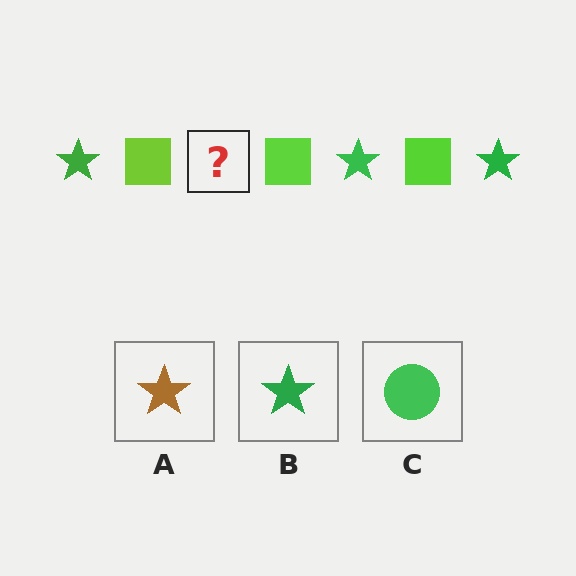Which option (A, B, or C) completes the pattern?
B.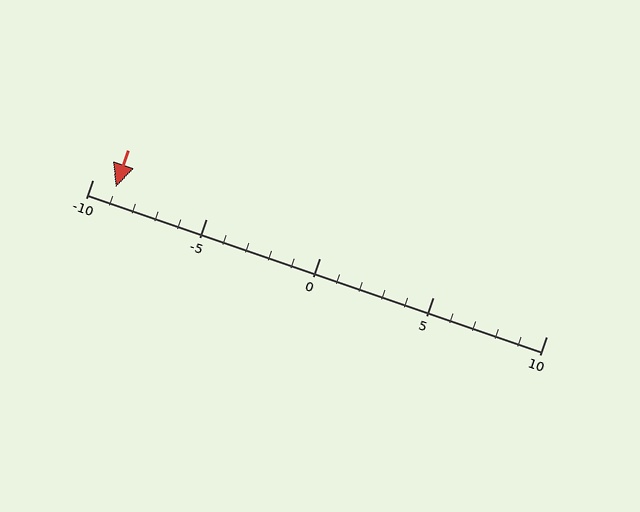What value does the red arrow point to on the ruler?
The red arrow points to approximately -9.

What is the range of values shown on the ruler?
The ruler shows values from -10 to 10.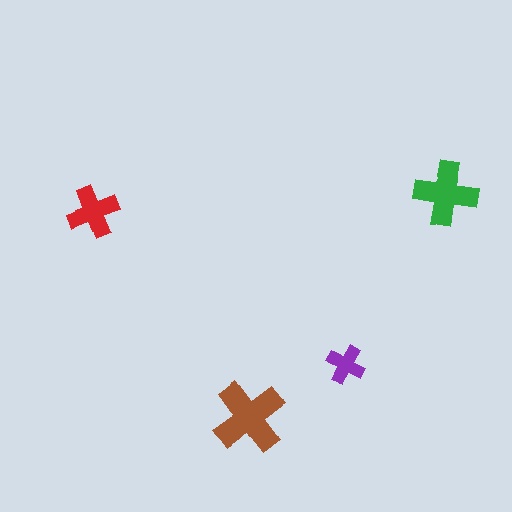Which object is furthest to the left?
The red cross is leftmost.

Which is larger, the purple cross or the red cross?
The red one.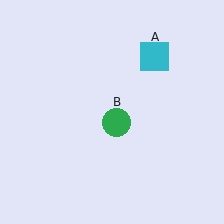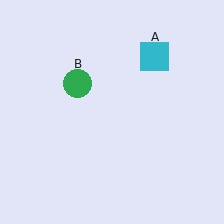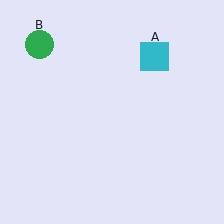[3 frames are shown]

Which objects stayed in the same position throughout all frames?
Cyan square (object A) remained stationary.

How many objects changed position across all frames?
1 object changed position: green circle (object B).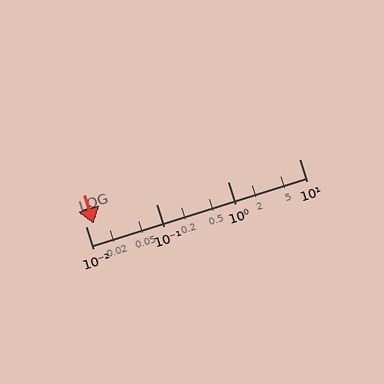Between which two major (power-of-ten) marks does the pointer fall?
The pointer is between 0.01 and 0.1.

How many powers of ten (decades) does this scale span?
The scale spans 3 decades, from 0.01 to 10.